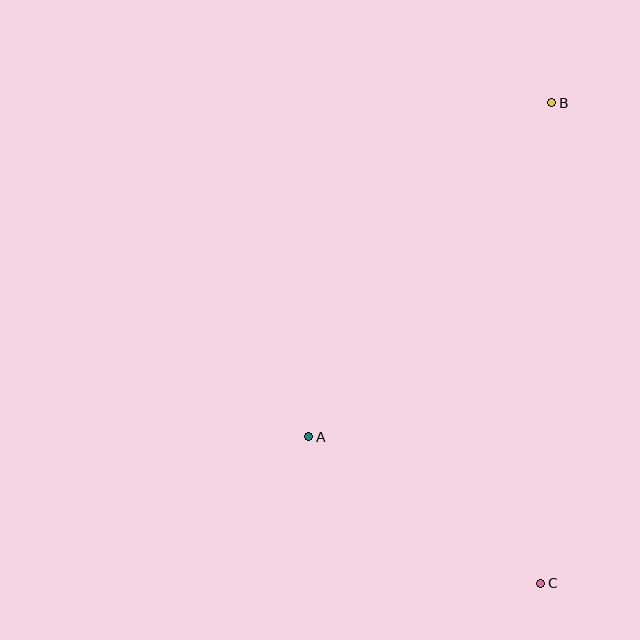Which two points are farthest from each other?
Points B and C are farthest from each other.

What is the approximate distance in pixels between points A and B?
The distance between A and B is approximately 413 pixels.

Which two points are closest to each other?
Points A and C are closest to each other.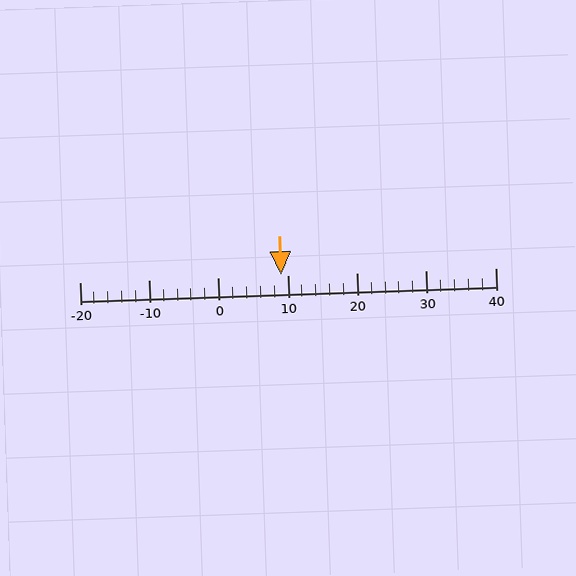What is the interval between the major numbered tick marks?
The major tick marks are spaced 10 units apart.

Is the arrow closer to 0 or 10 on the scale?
The arrow is closer to 10.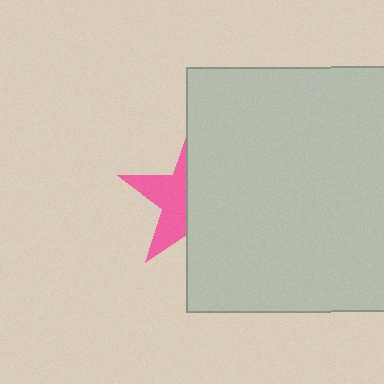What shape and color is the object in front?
The object in front is a light gray rectangle.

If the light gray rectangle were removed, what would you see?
You would see the complete pink star.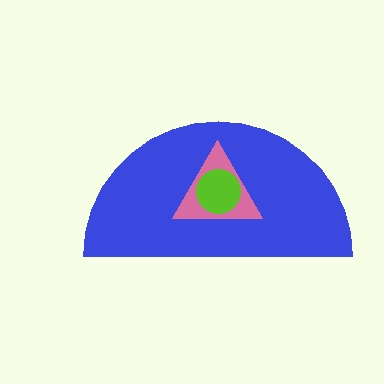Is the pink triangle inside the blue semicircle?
Yes.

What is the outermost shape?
The blue semicircle.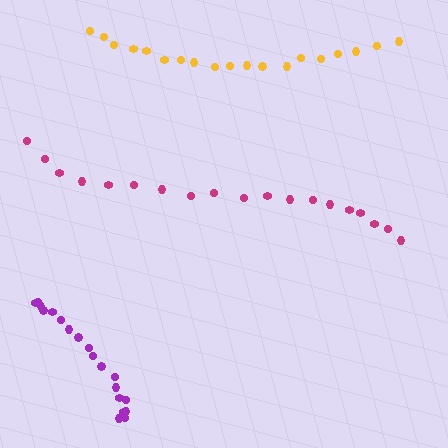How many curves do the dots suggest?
There are 3 distinct paths.